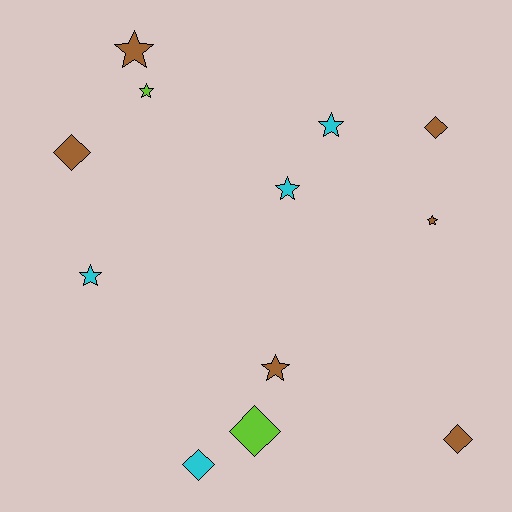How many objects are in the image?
There are 12 objects.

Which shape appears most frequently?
Star, with 7 objects.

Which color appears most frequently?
Brown, with 6 objects.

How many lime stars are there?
There is 1 lime star.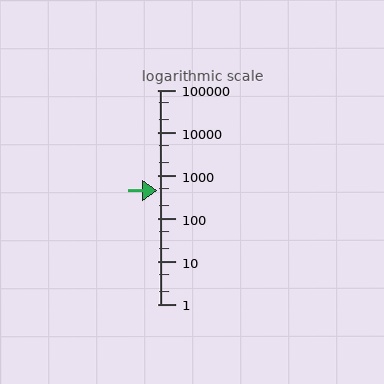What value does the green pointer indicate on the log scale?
The pointer indicates approximately 440.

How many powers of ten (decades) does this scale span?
The scale spans 5 decades, from 1 to 100000.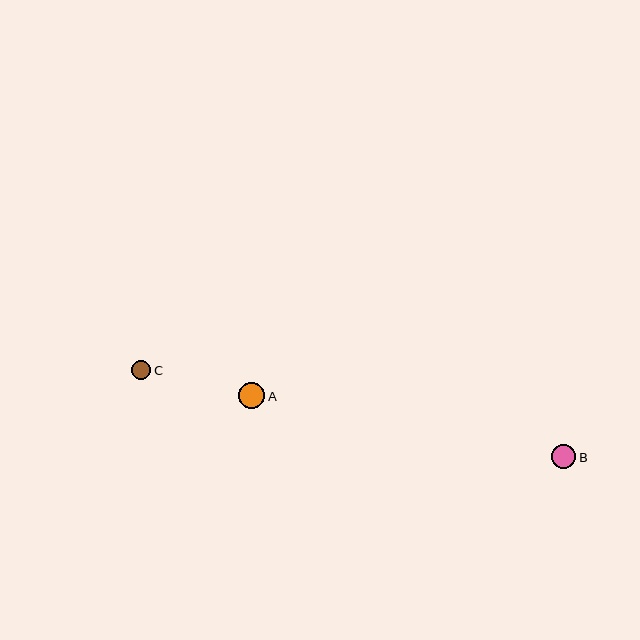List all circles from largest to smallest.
From largest to smallest: A, B, C.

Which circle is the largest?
Circle A is the largest with a size of approximately 26 pixels.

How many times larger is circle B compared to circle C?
Circle B is approximately 1.2 times the size of circle C.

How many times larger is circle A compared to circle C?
Circle A is approximately 1.3 times the size of circle C.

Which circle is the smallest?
Circle C is the smallest with a size of approximately 19 pixels.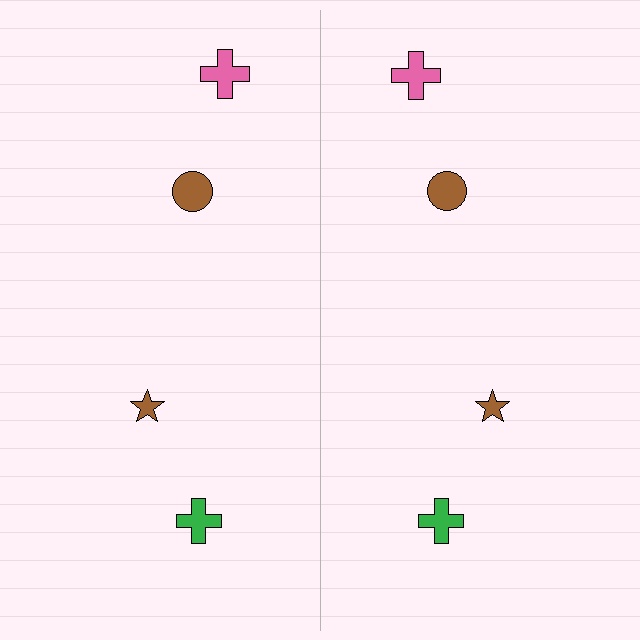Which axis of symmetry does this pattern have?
The pattern has a vertical axis of symmetry running through the center of the image.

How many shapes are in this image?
There are 8 shapes in this image.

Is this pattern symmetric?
Yes, this pattern has bilateral (reflection) symmetry.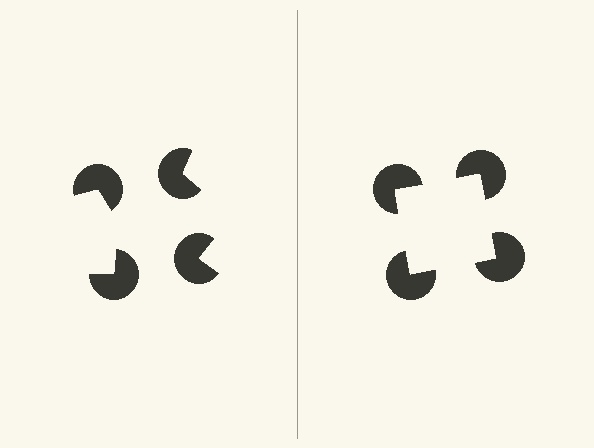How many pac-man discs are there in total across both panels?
8 — 4 on each side.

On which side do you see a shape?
An illusory square appears on the right side. On the left side the wedge cuts are rotated, so no coherent shape forms.